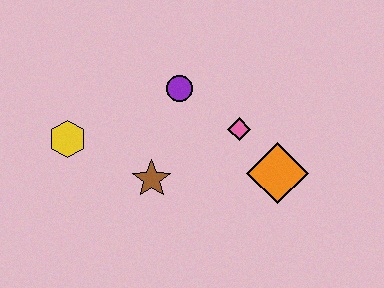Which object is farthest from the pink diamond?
The yellow hexagon is farthest from the pink diamond.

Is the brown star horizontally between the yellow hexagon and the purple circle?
Yes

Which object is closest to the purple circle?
The pink diamond is closest to the purple circle.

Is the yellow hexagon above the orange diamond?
Yes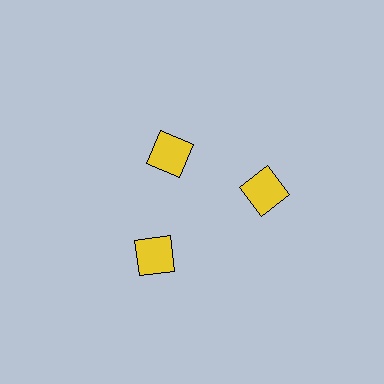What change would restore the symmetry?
The symmetry would be restored by moving it outward, back onto the ring so that all 3 squares sit at equal angles and equal distance from the center.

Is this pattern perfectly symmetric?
No. The 3 yellow squares are arranged in a ring, but one element near the 11 o'clock position is pulled inward toward the center, breaking the 3-fold rotational symmetry.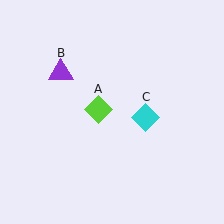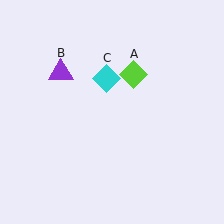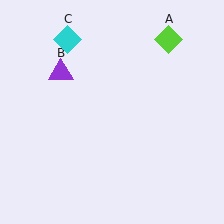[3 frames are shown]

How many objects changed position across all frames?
2 objects changed position: lime diamond (object A), cyan diamond (object C).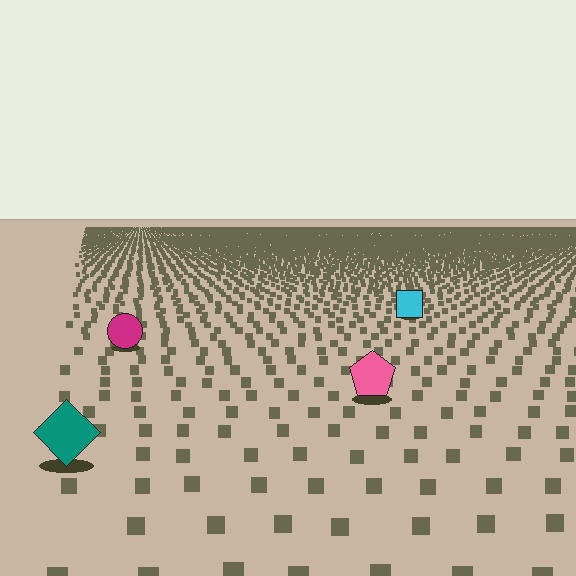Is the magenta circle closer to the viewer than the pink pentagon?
No. The pink pentagon is closer — you can tell from the texture gradient: the ground texture is coarser near it.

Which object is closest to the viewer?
The teal diamond is closest. The texture marks near it are larger and more spread out.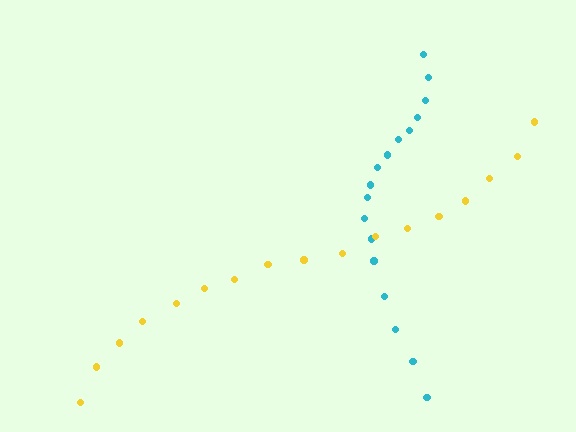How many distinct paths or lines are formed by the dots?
There are 2 distinct paths.